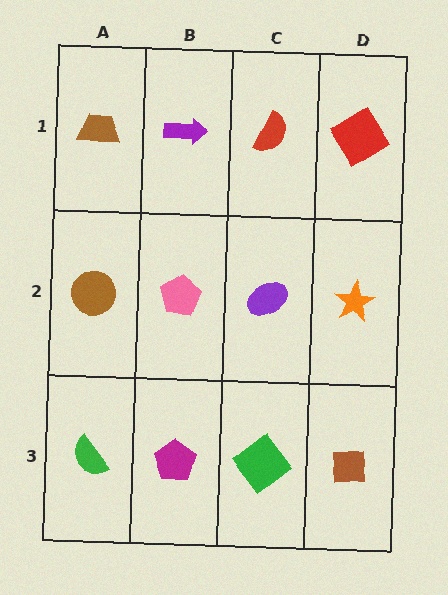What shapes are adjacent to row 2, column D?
A red diamond (row 1, column D), a brown square (row 3, column D), a purple ellipse (row 2, column C).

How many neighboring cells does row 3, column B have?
3.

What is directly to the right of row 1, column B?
A red semicircle.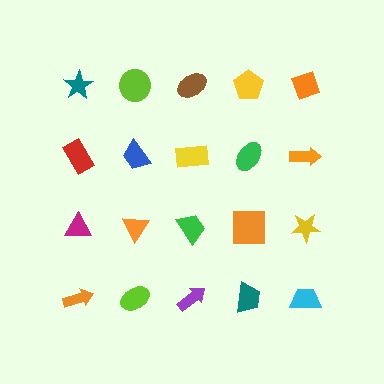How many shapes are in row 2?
5 shapes.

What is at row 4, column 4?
A teal trapezoid.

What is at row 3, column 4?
An orange square.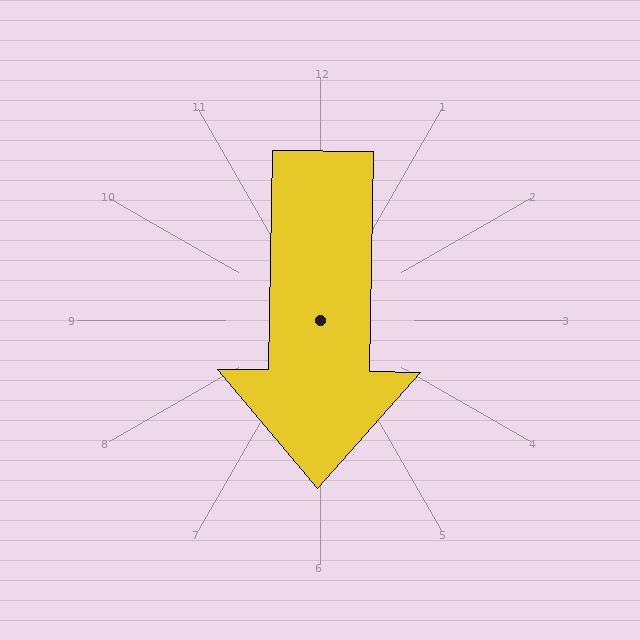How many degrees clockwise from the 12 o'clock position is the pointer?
Approximately 181 degrees.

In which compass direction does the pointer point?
South.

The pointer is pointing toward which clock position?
Roughly 6 o'clock.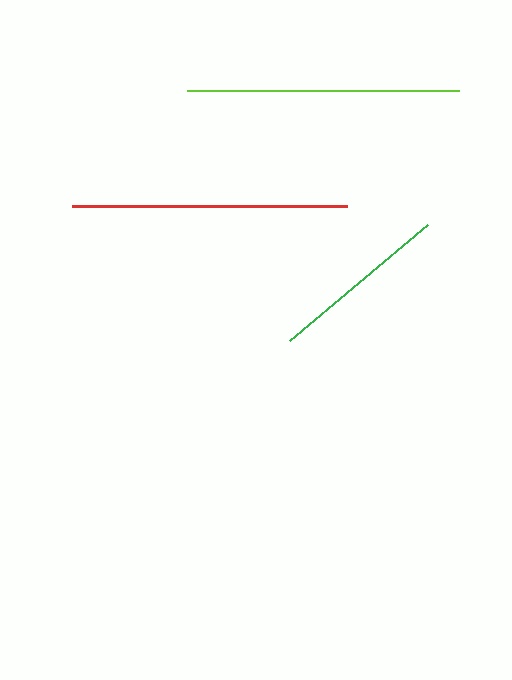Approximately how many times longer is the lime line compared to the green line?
The lime line is approximately 1.5 times the length of the green line.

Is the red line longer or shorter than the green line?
The red line is longer than the green line.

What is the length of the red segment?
The red segment is approximately 275 pixels long.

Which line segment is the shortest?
The green line is the shortest at approximately 181 pixels.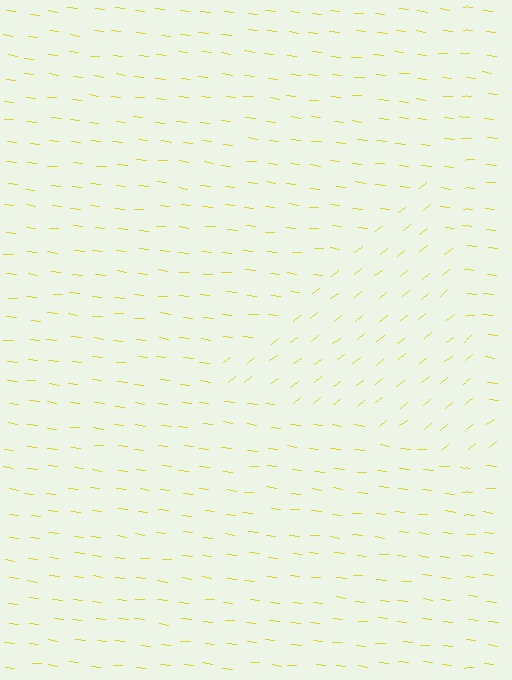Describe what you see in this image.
The image is filled with small yellow line segments. A triangle region in the image has lines oriented differently from the surrounding lines, creating a visible texture boundary.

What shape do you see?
I see a triangle.